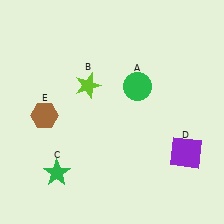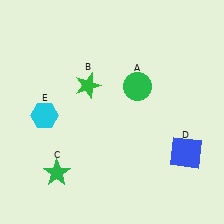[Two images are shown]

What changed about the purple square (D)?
In Image 1, D is purple. In Image 2, it changed to blue.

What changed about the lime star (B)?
In Image 1, B is lime. In Image 2, it changed to green.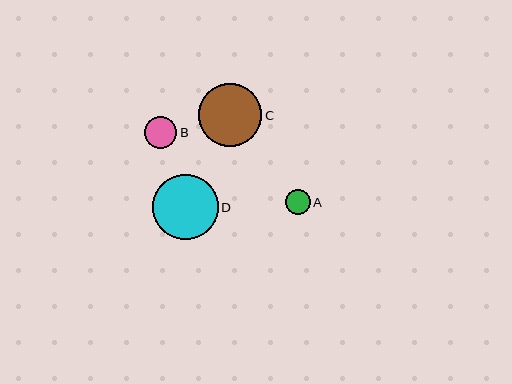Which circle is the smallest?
Circle A is the smallest with a size of approximately 25 pixels.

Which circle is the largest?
Circle D is the largest with a size of approximately 65 pixels.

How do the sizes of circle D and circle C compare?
Circle D and circle C are approximately the same size.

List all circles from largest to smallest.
From largest to smallest: D, C, B, A.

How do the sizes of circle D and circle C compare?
Circle D and circle C are approximately the same size.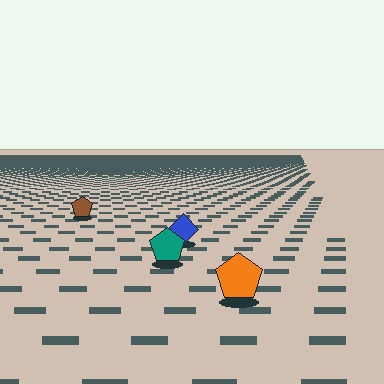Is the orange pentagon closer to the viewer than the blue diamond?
Yes. The orange pentagon is closer — you can tell from the texture gradient: the ground texture is coarser near it.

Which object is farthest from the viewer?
The brown pentagon is farthest from the viewer. It appears smaller and the ground texture around it is denser.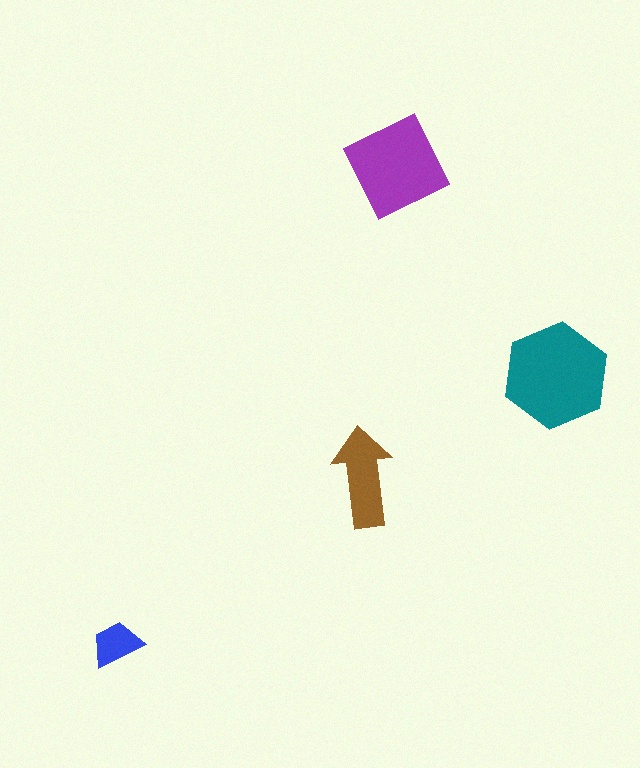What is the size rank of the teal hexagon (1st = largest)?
1st.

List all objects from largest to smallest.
The teal hexagon, the purple diamond, the brown arrow, the blue trapezoid.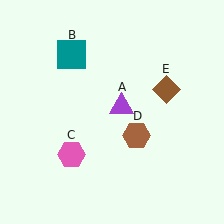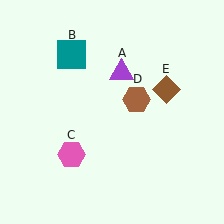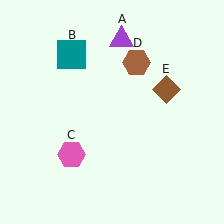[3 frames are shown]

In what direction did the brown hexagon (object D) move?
The brown hexagon (object D) moved up.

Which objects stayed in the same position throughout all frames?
Teal square (object B) and pink hexagon (object C) and brown diamond (object E) remained stationary.